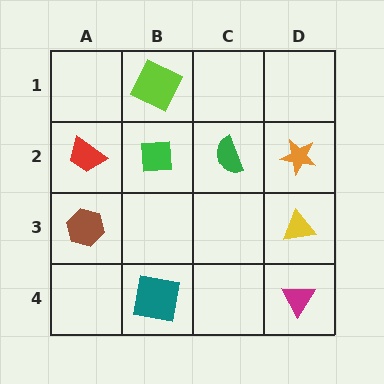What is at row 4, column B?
A teal square.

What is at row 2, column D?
An orange star.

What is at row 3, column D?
A yellow triangle.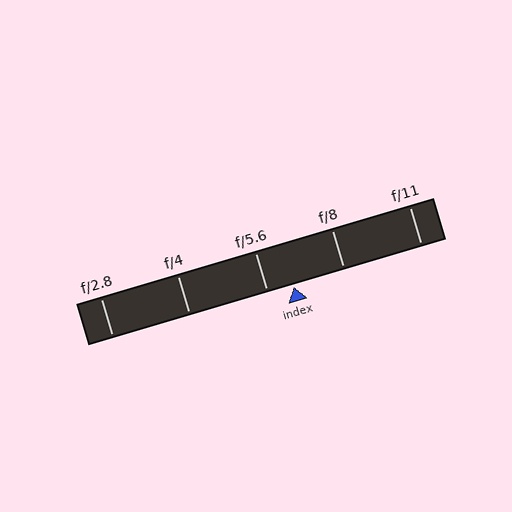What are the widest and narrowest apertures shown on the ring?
The widest aperture shown is f/2.8 and the narrowest is f/11.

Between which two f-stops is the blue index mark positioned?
The index mark is between f/5.6 and f/8.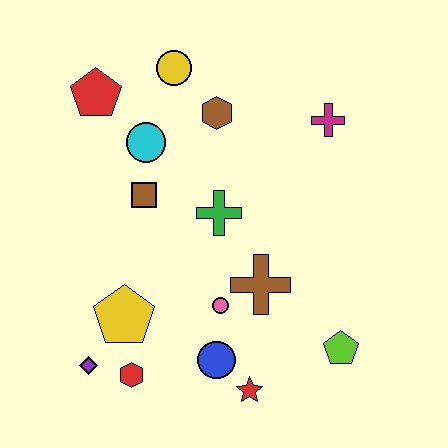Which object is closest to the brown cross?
The pink circle is closest to the brown cross.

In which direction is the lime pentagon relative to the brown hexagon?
The lime pentagon is below the brown hexagon.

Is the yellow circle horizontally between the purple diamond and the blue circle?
Yes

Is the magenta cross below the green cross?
No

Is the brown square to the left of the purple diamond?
No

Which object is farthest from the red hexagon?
The magenta cross is farthest from the red hexagon.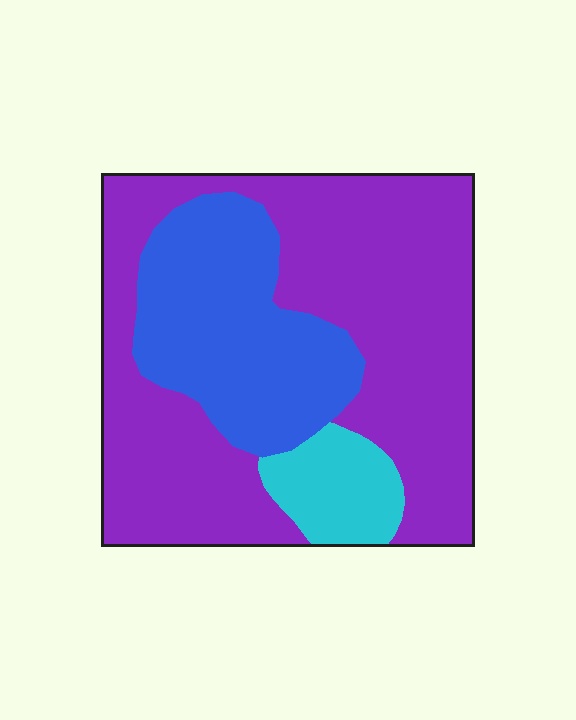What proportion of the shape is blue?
Blue covers around 30% of the shape.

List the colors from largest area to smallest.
From largest to smallest: purple, blue, cyan.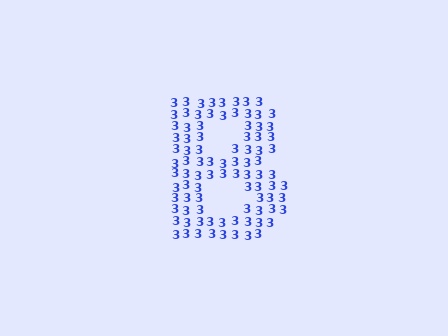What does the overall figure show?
The overall figure shows the letter B.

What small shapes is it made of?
It is made of small digit 3's.